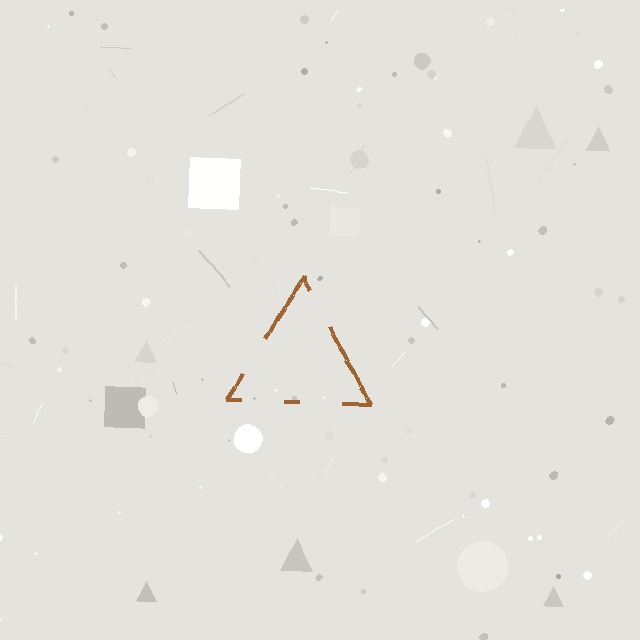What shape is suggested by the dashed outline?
The dashed outline suggests a triangle.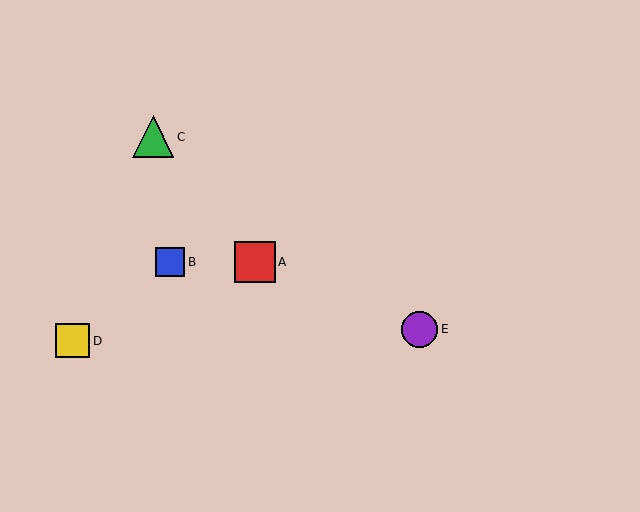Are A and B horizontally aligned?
Yes, both are at y≈262.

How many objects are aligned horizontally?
2 objects (A, B) are aligned horizontally.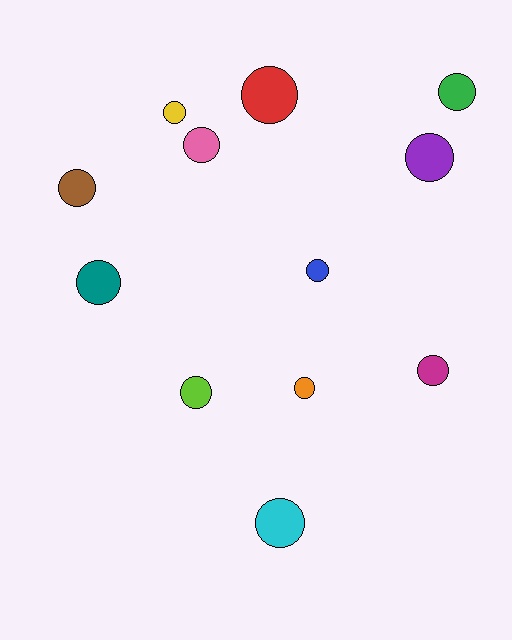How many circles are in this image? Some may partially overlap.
There are 12 circles.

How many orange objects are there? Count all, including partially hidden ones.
There is 1 orange object.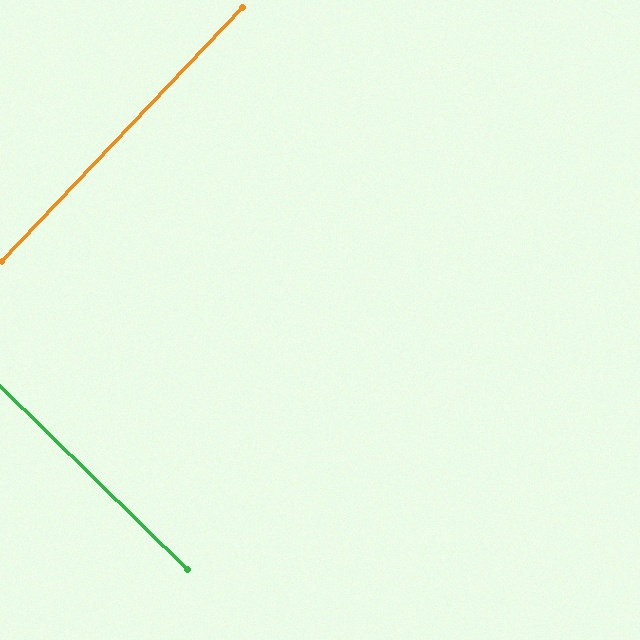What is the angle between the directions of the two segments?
Approximately 89 degrees.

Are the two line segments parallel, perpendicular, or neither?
Perpendicular — they meet at approximately 89°.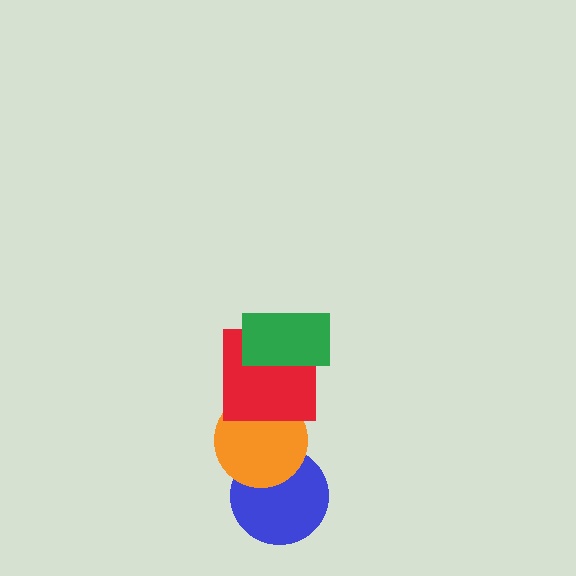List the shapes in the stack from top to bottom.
From top to bottom: the green rectangle, the red square, the orange circle, the blue circle.